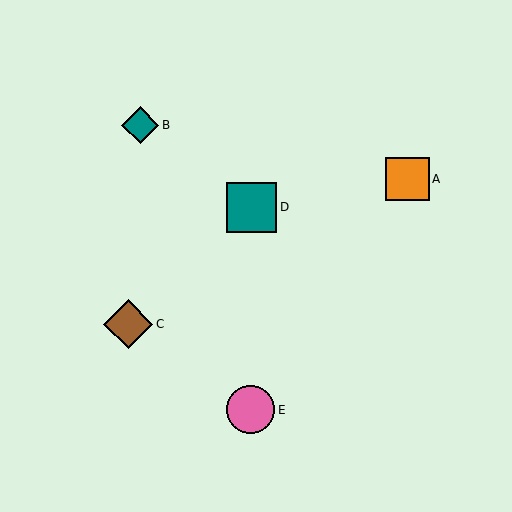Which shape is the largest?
The teal square (labeled D) is the largest.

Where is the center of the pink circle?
The center of the pink circle is at (251, 410).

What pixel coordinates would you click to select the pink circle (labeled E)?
Click at (251, 410) to select the pink circle E.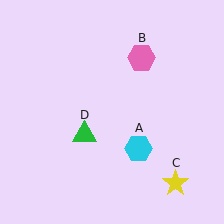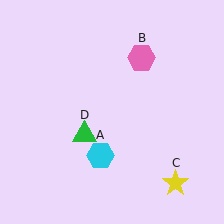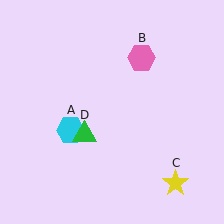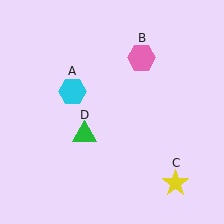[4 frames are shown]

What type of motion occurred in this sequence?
The cyan hexagon (object A) rotated clockwise around the center of the scene.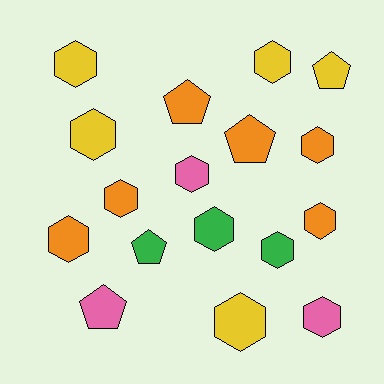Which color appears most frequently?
Orange, with 6 objects.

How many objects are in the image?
There are 17 objects.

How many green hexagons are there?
There are 2 green hexagons.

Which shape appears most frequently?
Hexagon, with 12 objects.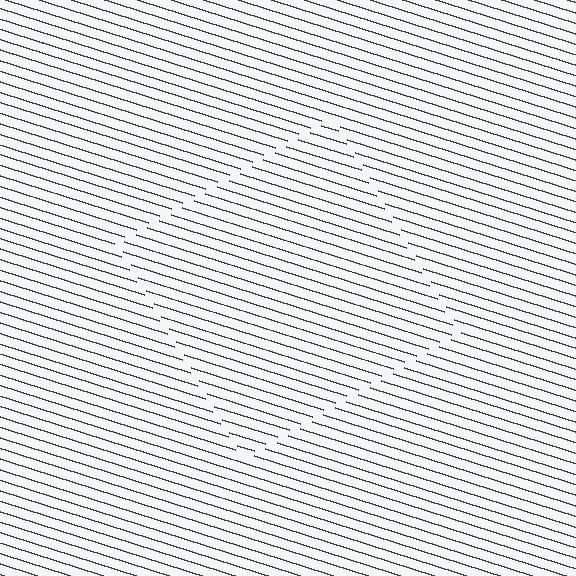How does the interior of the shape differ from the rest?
The interior of the shape contains the same grating, shifted by half a period — the contour is defined by the phase discontinuity where line-ends from the inner and outer gratings abut.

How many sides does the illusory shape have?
4 sides — the line-ends trace a square.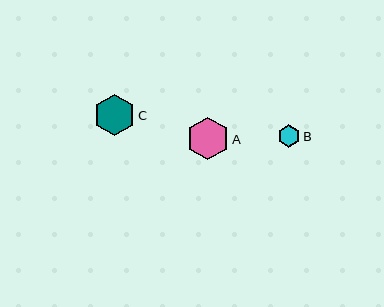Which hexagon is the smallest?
Hexagon B is the smallest with a size of approximately 22 pixels.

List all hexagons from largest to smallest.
From largest to smallest: A, C, B.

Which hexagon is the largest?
Hexagon A is the largest with a size of approximately 43 pixels.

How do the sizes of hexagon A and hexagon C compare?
Hexagon A and hexagon C are approximately the same size.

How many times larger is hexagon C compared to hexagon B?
Hexagon C is approximately 1.9 times the size of hexagon B.